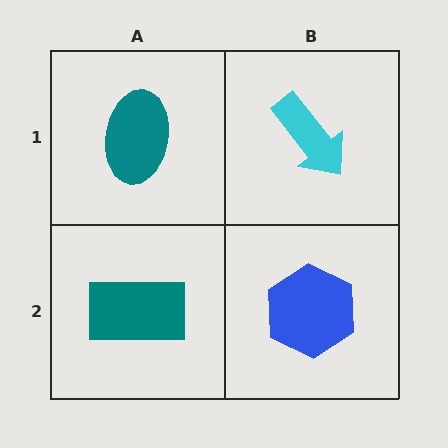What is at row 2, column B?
A blue hexagon.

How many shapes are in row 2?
2 shapes.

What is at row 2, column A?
A teal rectangle.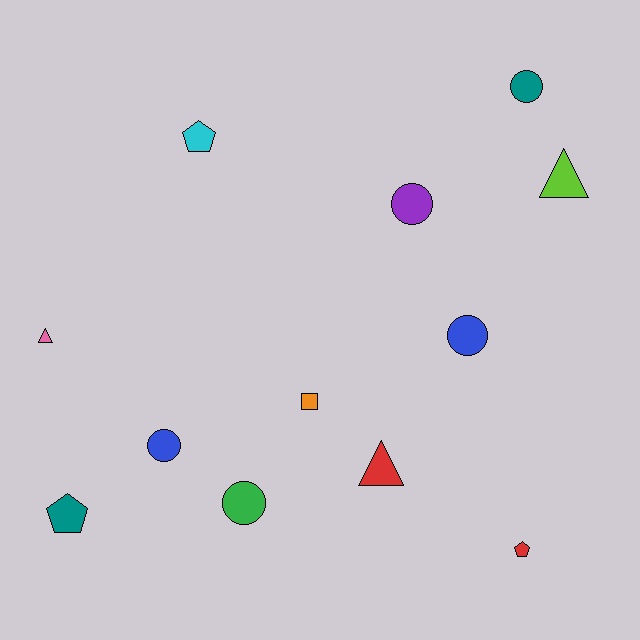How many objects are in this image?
There are 12 objects.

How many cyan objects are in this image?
There is 1 cyan object.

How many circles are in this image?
There are 5 circles.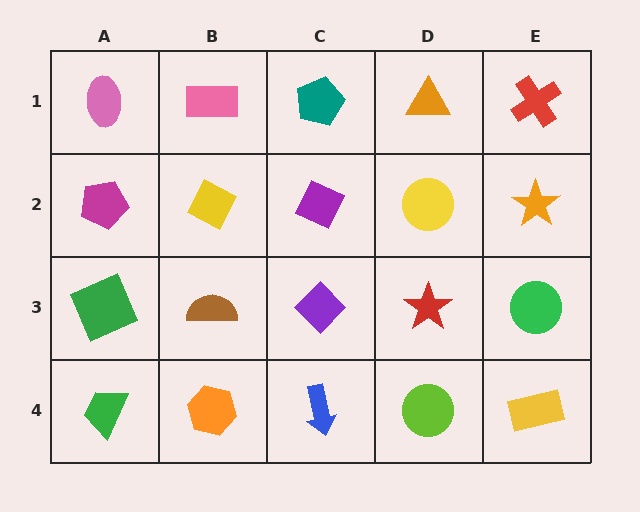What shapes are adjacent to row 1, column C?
A purple diamond (row 2, column C), a pink rectangle (row 1, column B), an orange triangle (row 1, column D).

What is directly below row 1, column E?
An orange star.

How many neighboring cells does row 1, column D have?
3.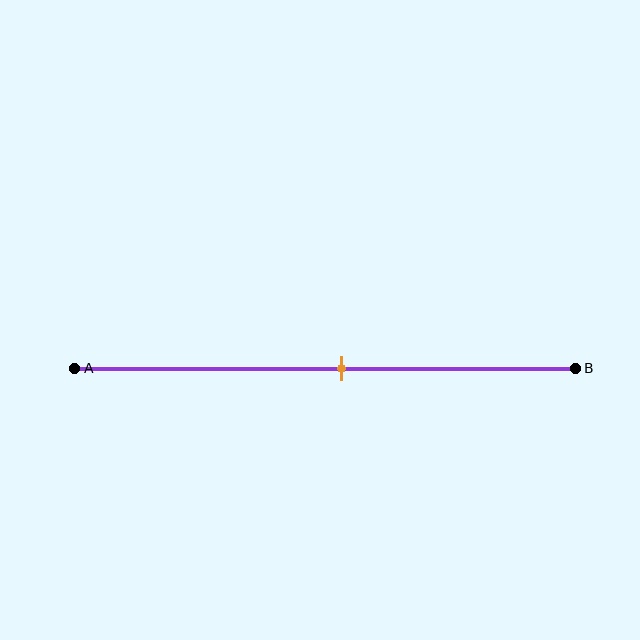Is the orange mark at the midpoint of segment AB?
No, the mark is at about 55% from A, not at the 50% midpoint.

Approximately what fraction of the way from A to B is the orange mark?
The orange mark is approximately 55% of the way from A to B.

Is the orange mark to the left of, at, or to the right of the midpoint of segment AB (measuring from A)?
The orange mark is to the right of the midpoint of segment AB.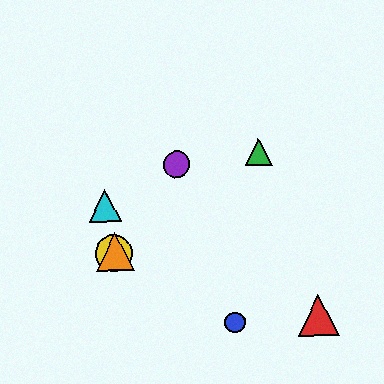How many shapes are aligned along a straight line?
3 shapes (the yellow circle, the purple circle, the orange triangle) are aligned along a straight line.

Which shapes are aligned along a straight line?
The yellow circle, the purple circle, the orange triangle are aligned along a straight line.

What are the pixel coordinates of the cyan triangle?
The cyan triangle is at (105, 206).